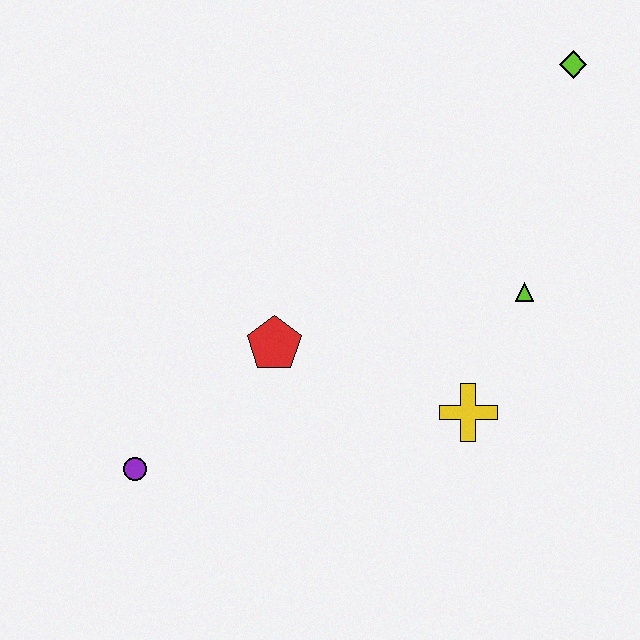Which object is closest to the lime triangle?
The yellow cross is closest to the lime triangle.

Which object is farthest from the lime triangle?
The purple circle is farthest from the lime triangle.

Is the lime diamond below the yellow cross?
No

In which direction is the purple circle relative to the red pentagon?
The purple circle is to the left of the red pentagon.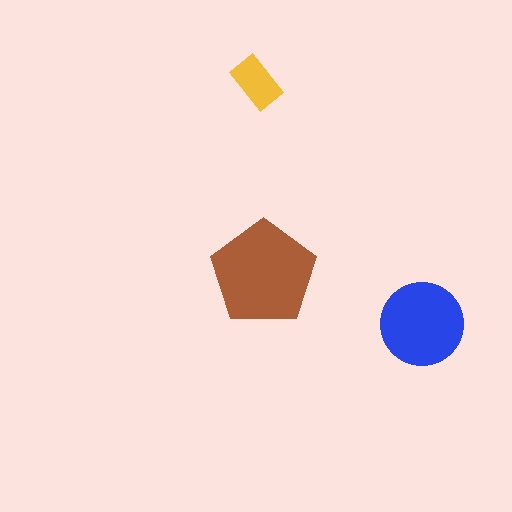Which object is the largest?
The brown pentagon.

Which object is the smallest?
The yellow rectangle.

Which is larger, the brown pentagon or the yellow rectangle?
The brown pentagon.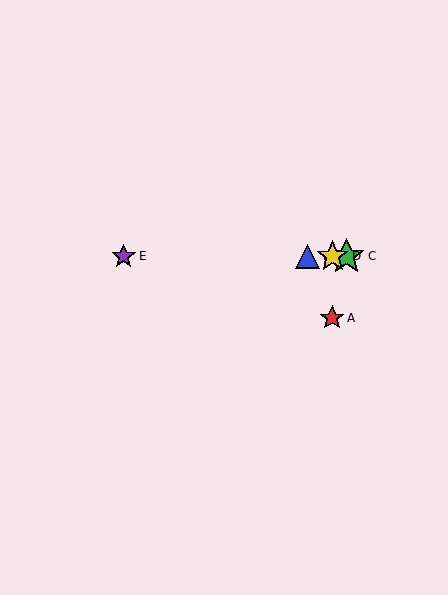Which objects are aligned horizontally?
Objects B, C, D, E are aligned horizontally.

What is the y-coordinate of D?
Object D is at y≈256.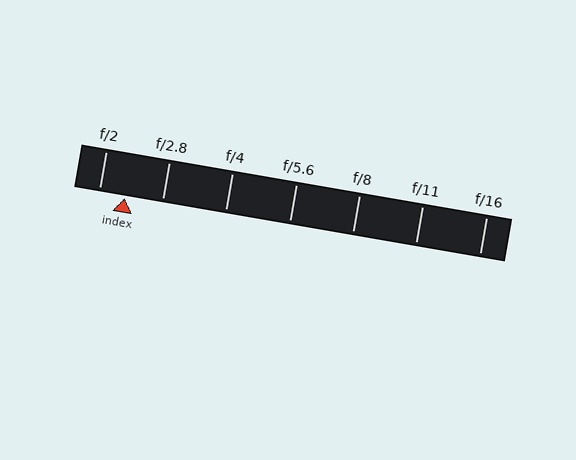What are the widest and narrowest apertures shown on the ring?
The widest aperture shown is f/2 and the narrowest is f/16.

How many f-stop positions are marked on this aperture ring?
There are 7 f-stop positions marked.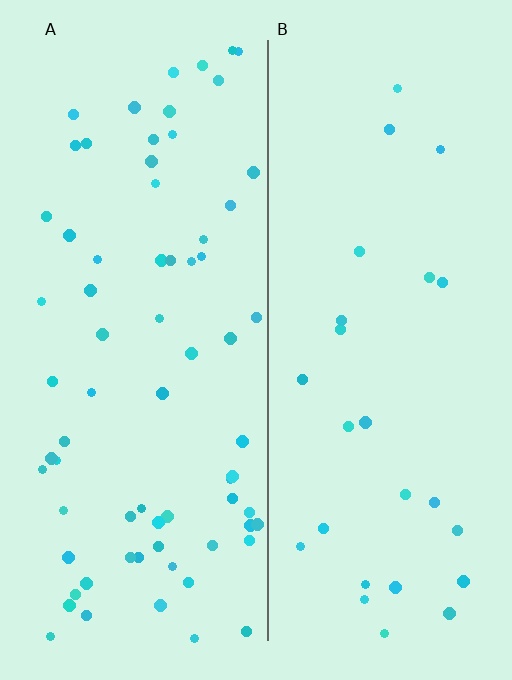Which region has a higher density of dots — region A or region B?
A (the left).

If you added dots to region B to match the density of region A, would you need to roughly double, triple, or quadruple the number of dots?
Approximately triple.